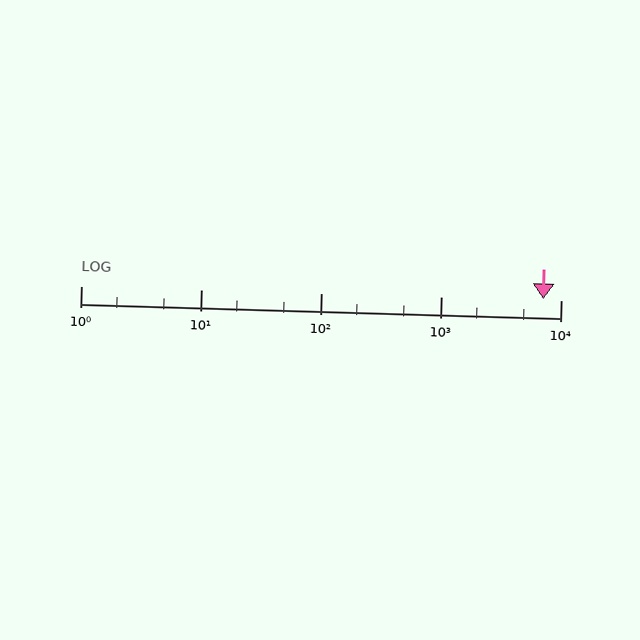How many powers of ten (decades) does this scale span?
The scale spans 4 decades, from 1 to 10000.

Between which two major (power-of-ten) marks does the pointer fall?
The pointer is between 1000 and 10000.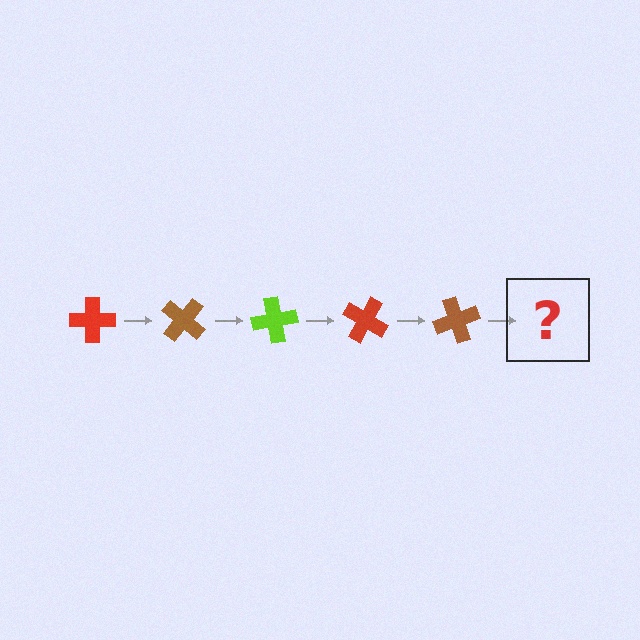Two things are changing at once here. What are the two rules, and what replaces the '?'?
The two rules are that it rotates 40 degrees each step and the color cycles through red, brown, and lime. The '?' should be a lime cross, rotated 200 degrees from the start.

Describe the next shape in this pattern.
It should be a lime cross, rotated 200 degrees from the start.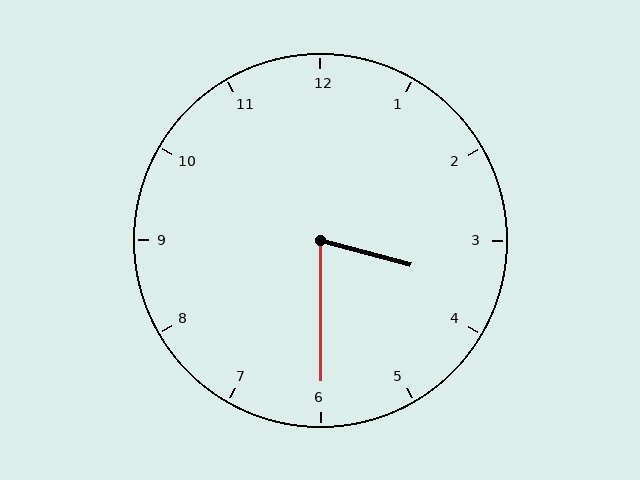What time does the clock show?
3:30.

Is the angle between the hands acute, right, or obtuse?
It is acute.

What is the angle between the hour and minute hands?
Approximately 75 degrees.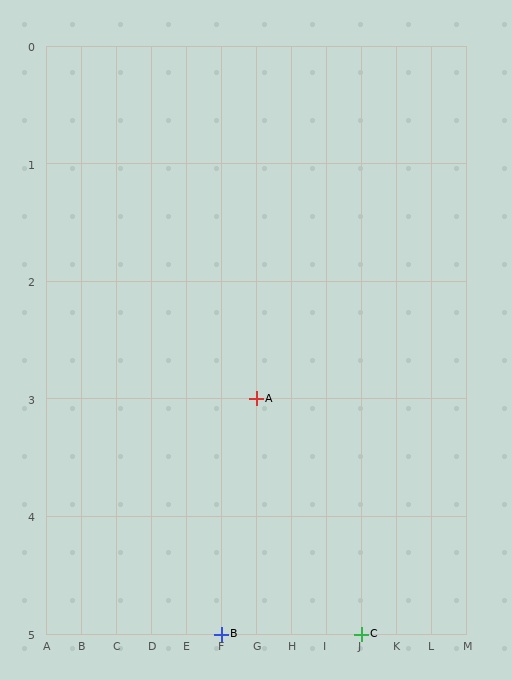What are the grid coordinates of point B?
Point B is at grid coordinates (F, 5).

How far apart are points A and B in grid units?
Points A and B are 1 column and 2 rows apart (about 2.2 grid units diagonally).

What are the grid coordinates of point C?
Point C is at grid coordinates (J, 5).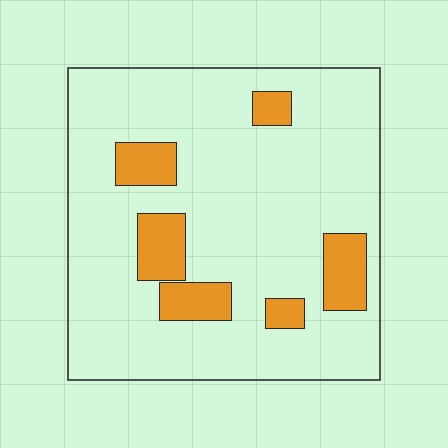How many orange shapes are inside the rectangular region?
6.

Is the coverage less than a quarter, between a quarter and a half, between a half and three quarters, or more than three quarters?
Less than a quarter.